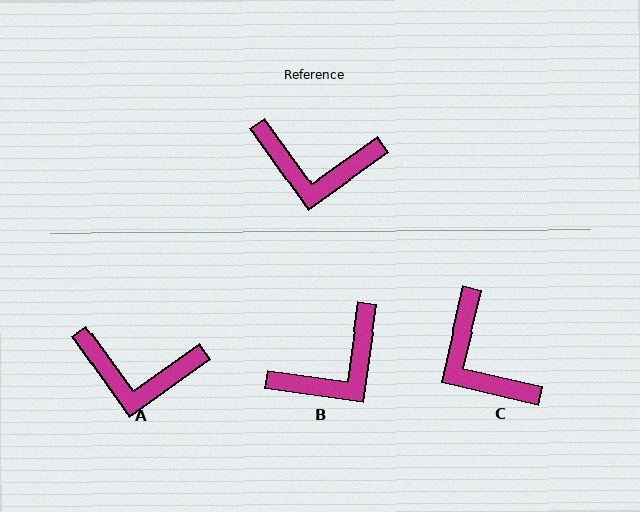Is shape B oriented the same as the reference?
No, it is off by about 46 degrees.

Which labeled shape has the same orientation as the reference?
A.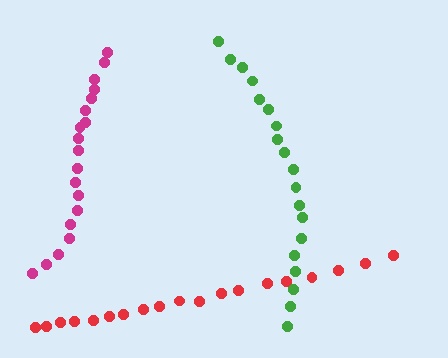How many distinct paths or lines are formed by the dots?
There are 3 distinct paths.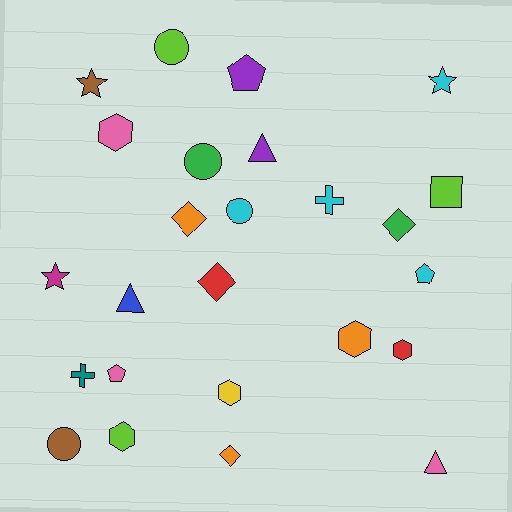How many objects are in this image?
There are 25 objects.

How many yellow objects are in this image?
There is 1 yellow object.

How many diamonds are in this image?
There are 4 diamonds.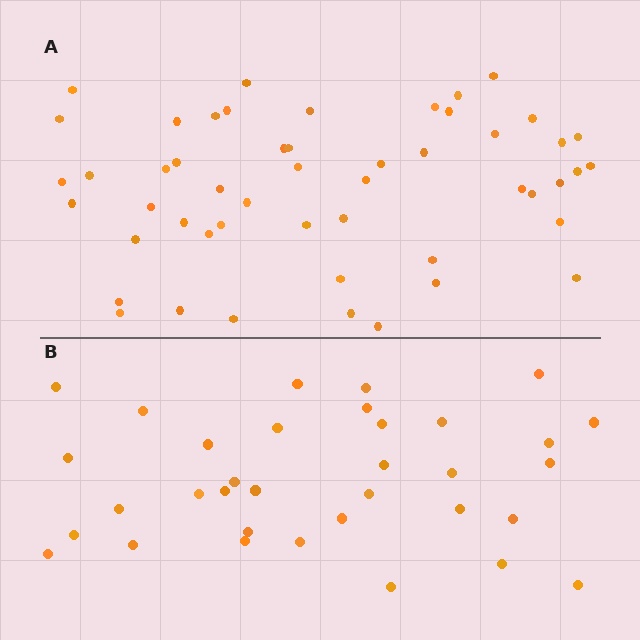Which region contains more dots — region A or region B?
Region A (the top region) has more dots.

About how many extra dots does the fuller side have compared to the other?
Region A has approximately 15 more dots than region B.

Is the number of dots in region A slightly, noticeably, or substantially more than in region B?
Region A has substantially more. The ratio is roughly 1.5 to 1.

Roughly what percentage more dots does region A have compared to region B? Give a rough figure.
About 50% more.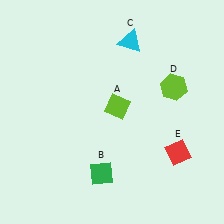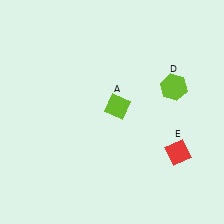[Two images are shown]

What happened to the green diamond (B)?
The green diamond (B) was removed in Image 2. It was in the bottom-left area of Image 1.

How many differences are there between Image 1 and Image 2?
There are 2 differences between the two images.